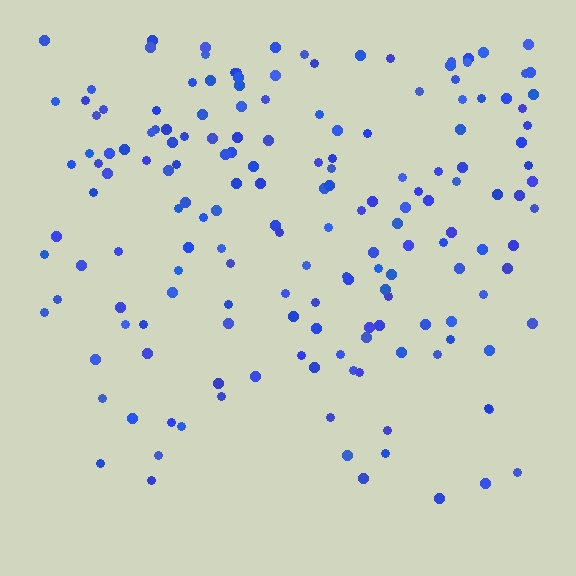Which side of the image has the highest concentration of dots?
The top.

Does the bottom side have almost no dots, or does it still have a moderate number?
Still a moderate number, just noticeably fewer than the top.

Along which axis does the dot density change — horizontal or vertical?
Vertical.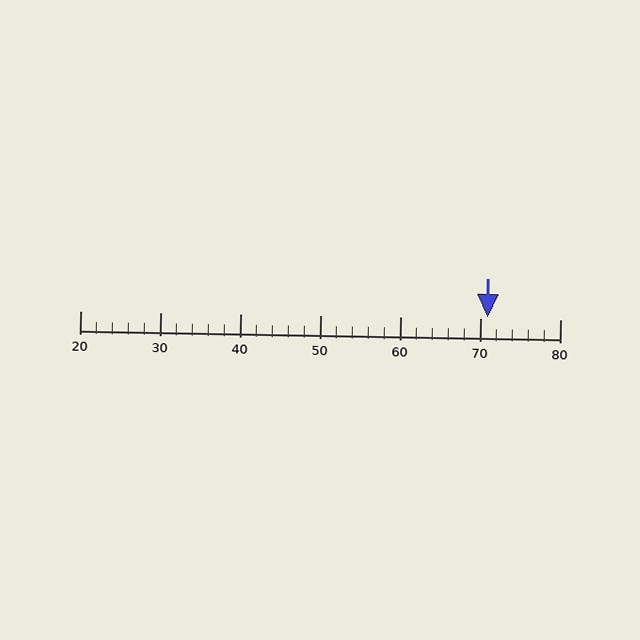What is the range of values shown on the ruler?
The ruler shows values from 20 to 80.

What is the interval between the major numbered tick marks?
The major tick marks are spaced 10 units apart.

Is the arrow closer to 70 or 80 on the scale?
The arrow is closer to 70.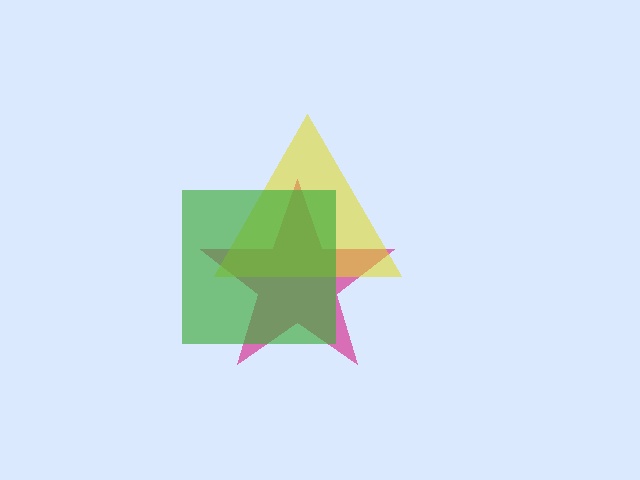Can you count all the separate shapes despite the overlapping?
Yes, there are 3 separate shapes.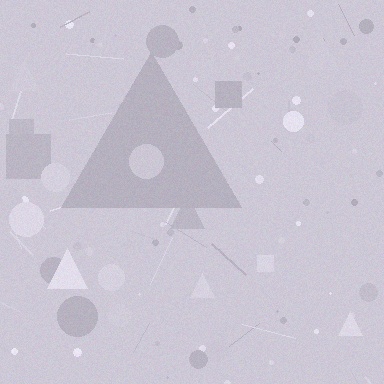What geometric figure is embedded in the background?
A triangle is embedded in the background.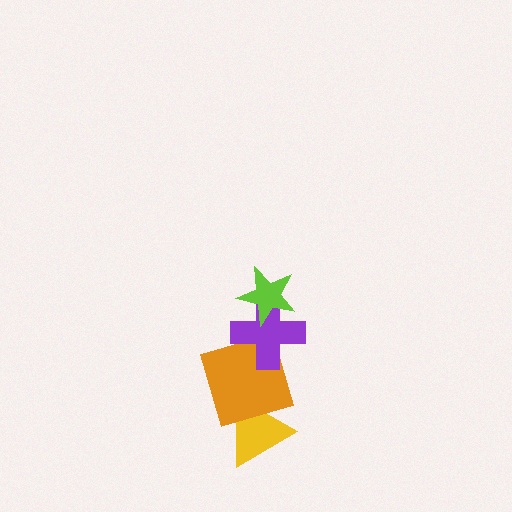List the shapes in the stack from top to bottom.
From top to bottom: the lime star, the purple cross, the orange square, the yellow triangle.